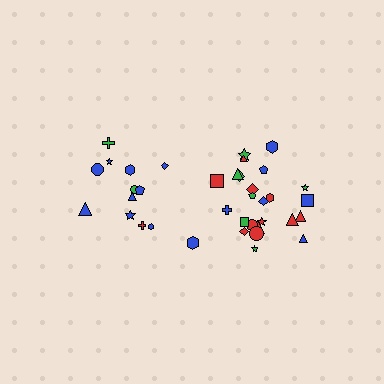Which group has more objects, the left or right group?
The right group.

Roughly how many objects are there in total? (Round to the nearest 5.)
Roughly 35 objects in total.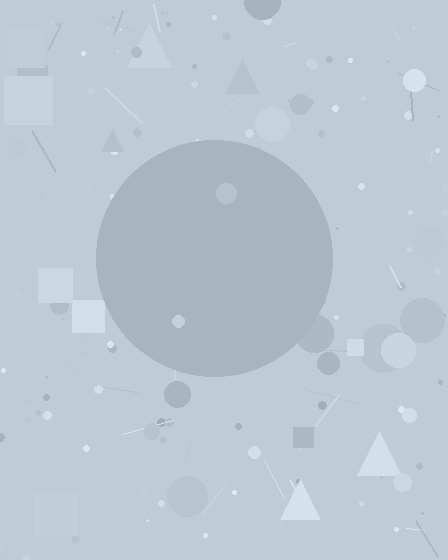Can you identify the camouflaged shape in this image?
The camouflaged shape is a circle.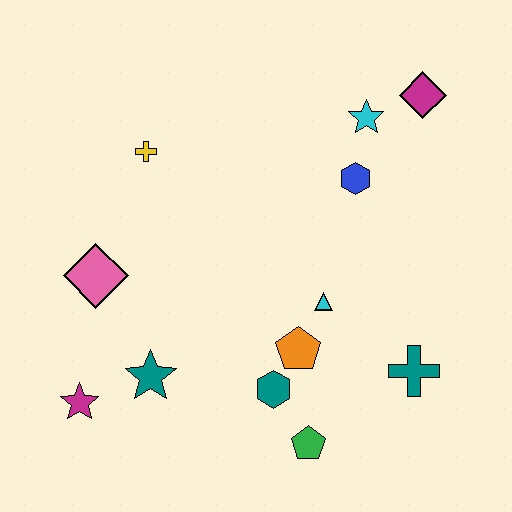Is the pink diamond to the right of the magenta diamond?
No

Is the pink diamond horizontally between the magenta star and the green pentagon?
Yes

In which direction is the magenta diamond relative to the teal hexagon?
The magenta diamond is above the teal hexagon.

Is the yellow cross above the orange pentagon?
Yes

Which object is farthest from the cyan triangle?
The magenta star is farthest from the cyan triangle.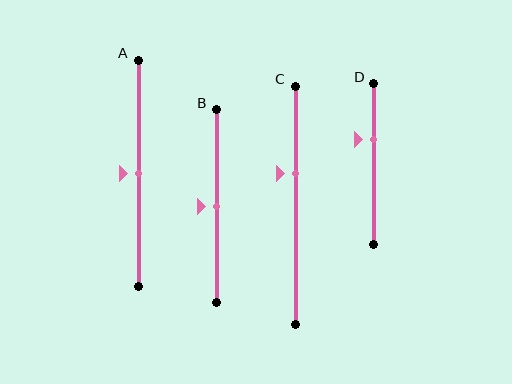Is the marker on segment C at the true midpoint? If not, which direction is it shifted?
No, the marker on segment C is shifted upward by about 14% of the segment length.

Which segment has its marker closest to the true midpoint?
Segment A has its marker closest to the true midpoint.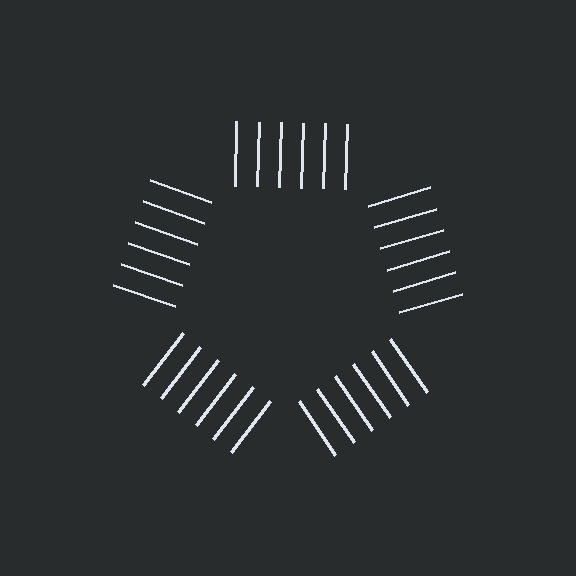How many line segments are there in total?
30 — 6 along each of the 5 edges.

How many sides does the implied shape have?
5 sides — the line-ends trace a pentagon.